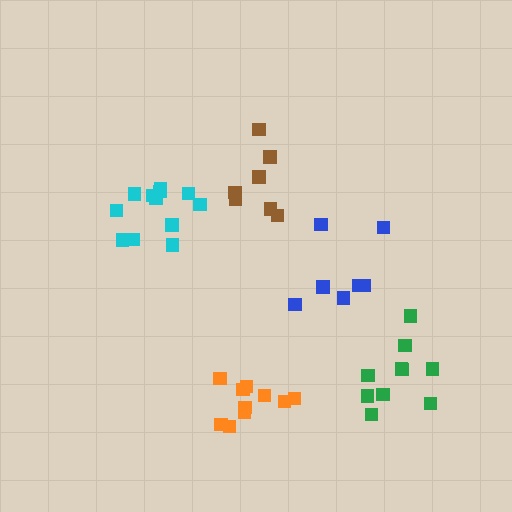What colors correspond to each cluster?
The clusters are colored: orange, green, cyan, blue, brown.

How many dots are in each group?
Group 1: 10 dots, Group 2: 10 dots, Group 3: 12 dots, Group 4: 7 dots, Group 5: 7 dots (46 total).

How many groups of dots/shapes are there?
There are 5 groups.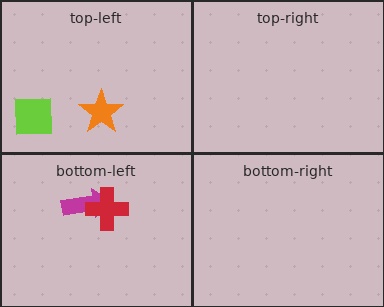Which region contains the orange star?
The top-left region.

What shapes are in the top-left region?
The lime square, the orange star.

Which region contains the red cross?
The bottom-left region.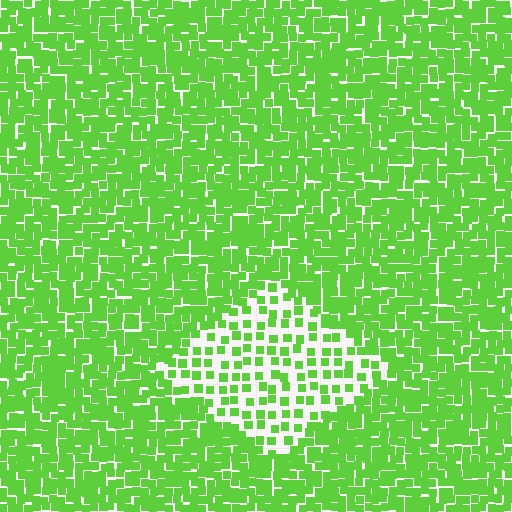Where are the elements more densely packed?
The elements are more densely packed outside the diamond boundary.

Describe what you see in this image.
The image contains small lime elements arranged at two different densities. A diamond-shaped region is visible where the elements are less densely packed than the surrounding area.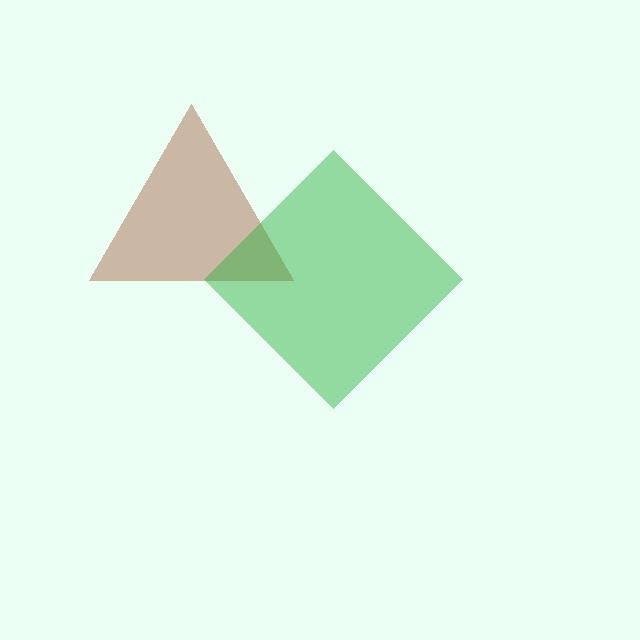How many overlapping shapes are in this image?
There are 2 overlapping shapes in the image.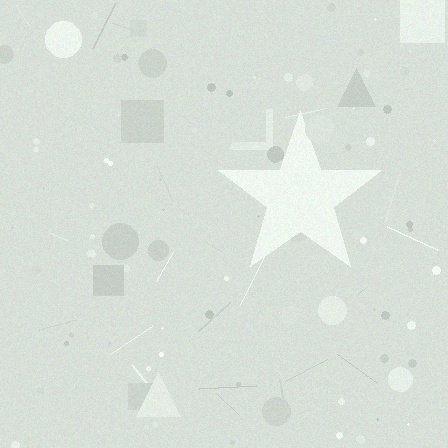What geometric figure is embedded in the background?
A star is embedded in the background.